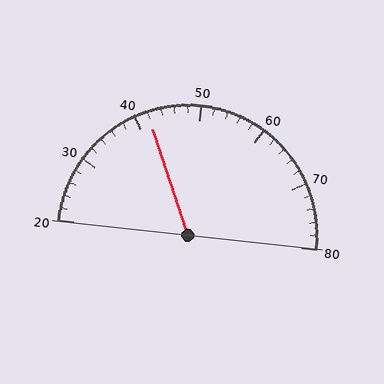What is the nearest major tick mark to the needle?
The nearest major tick mark is 40.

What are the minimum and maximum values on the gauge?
The gauge ranges from 20 to 80.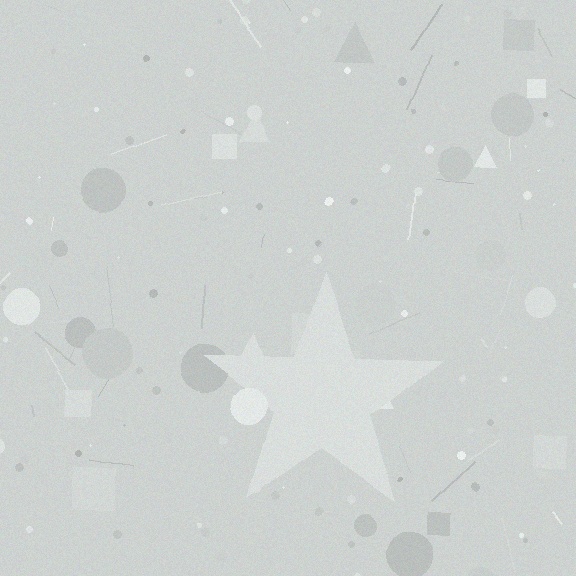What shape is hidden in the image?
A star is hidden in the image.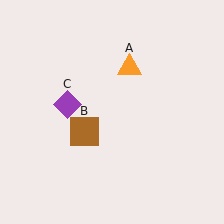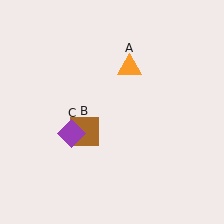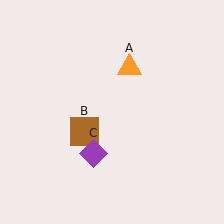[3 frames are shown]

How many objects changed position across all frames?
1 object changed position: purple diamond (object C).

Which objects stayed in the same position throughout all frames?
Orange triangle (object A) and brown square (object B) remained stationary.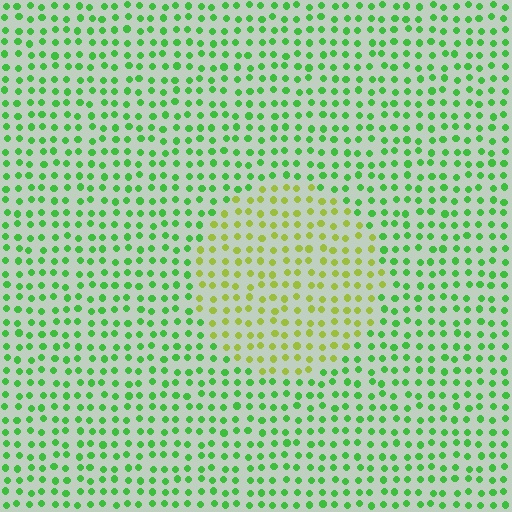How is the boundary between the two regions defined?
The boundary is defined purely by a slight shift in hue (about 44 degrees). Spacing, size, and orientation are identical on both sides.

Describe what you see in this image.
The image is filled with small green elements in a uniform arrangement. A circle-shaped region is visible where the elements are tinted to a slightly different hue, forming a subtle color boundary.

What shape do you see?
I see a circle.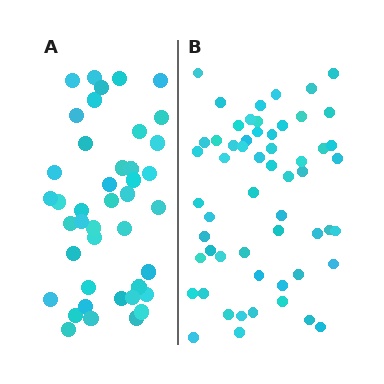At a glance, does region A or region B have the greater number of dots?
Region B (the right region) has more dots.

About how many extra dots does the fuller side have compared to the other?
Region B has approximately 15 more dots than region A.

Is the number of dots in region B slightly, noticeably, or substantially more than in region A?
Region B has noticeably more, but not dramatically so. The ratio is roughly 1.4 to 1.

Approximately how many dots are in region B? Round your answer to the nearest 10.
About 60 dots. (The exact count is 57, which rounds to 60.)